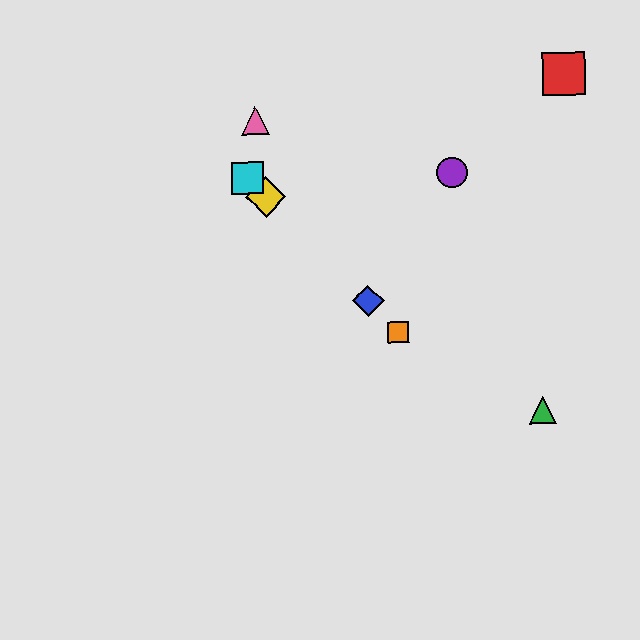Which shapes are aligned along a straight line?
The blue diamond, the yellow diamond, the orange square, the cyan square are aligned along a straight line.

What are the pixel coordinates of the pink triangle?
The pink triangle is at (255, 121).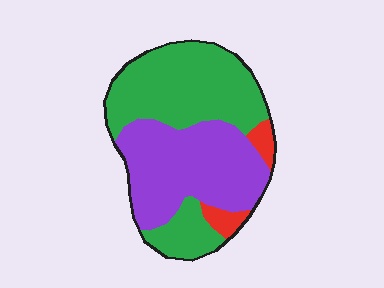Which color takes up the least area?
Red, at roughly 5%.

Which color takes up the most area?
Green, at roughly 50%.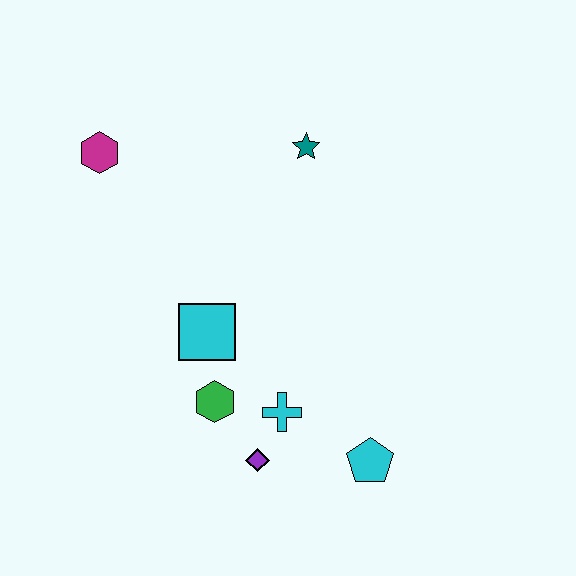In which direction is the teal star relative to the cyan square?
The teal star is above the cyan square.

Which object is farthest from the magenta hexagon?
The cyan pentagon is farthest from the magenta hexagon.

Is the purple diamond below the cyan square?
Yes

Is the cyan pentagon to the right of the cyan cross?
Yes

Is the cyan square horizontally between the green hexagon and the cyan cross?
No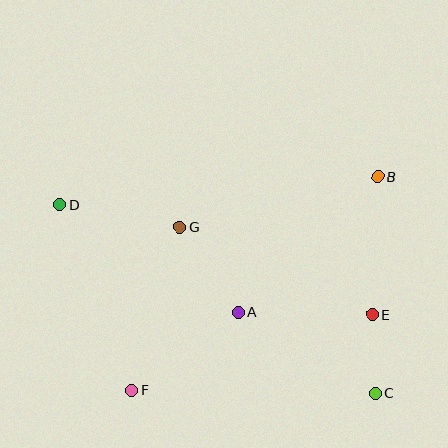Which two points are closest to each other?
Points C and E are closest to each other.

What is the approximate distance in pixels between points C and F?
The distance between C and F is approximately 244 pixels.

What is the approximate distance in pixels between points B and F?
The distance between B and F is approximately 326 pixels.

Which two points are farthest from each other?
Points C and D are farthest from each other.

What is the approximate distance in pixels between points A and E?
The distance between A and E is approximately 134 pixels.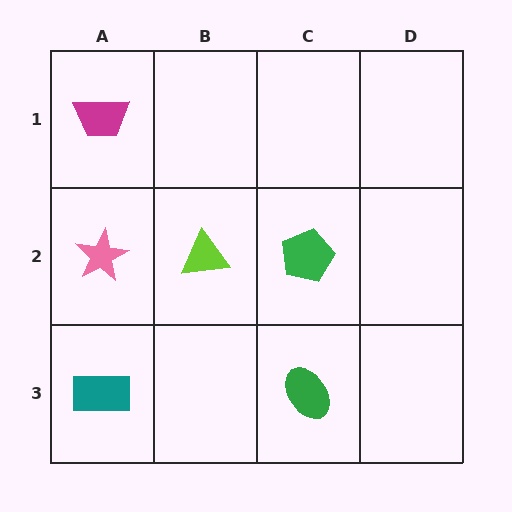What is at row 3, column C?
A green ellipse.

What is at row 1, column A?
A magenta trapezoid.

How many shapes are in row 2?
3 shapes.